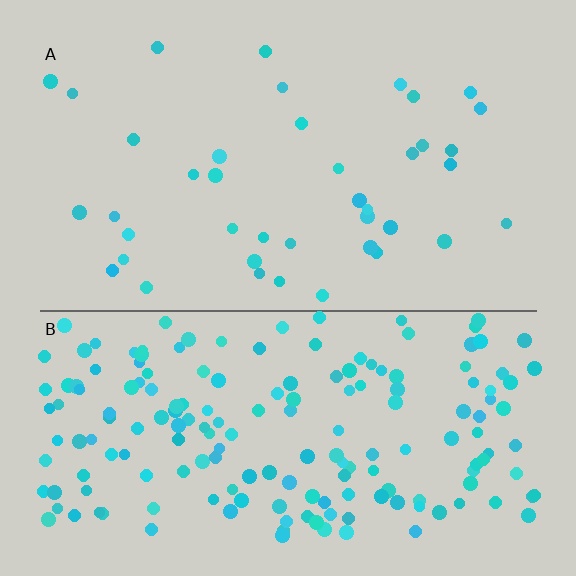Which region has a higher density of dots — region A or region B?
B (the bottom).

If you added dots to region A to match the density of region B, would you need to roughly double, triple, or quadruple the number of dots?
Approximately quadruple.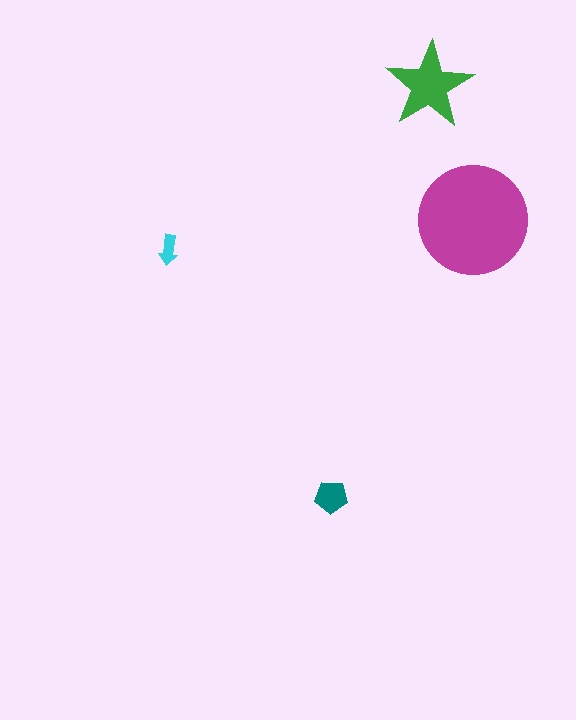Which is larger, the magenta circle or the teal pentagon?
The magenta circle.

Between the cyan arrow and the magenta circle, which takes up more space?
The magenta circle.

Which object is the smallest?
The cyan arrow.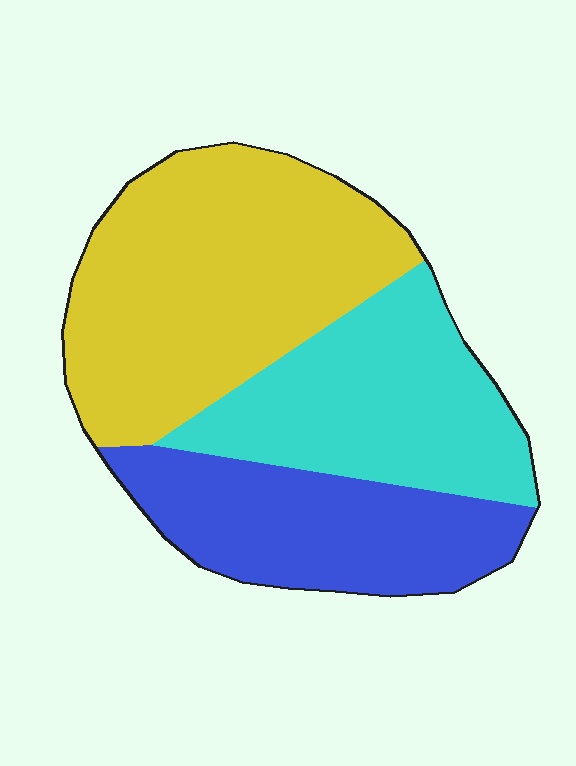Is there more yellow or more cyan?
Yellow.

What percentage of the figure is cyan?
Cyan takes up about one third (1/3) of the figure.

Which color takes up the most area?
Yellow, at roughly 45%.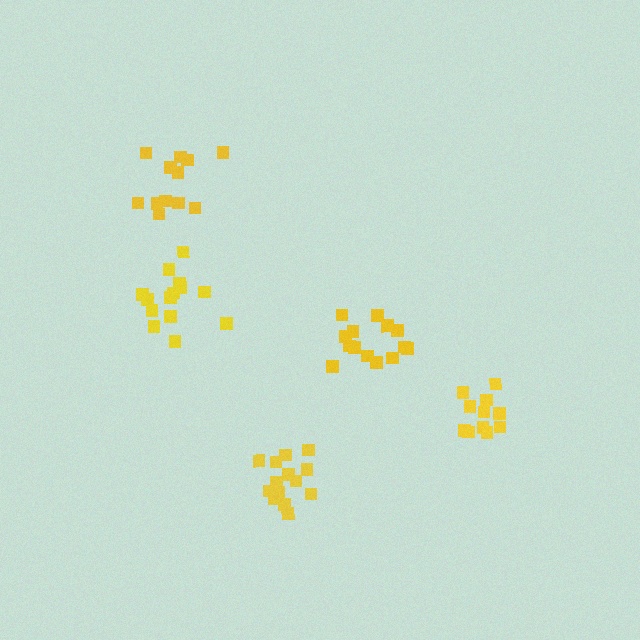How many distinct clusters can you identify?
There are 5 distinct clusters.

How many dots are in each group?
Group 1: 14 dots, Group 2: 11 dots, Group 3: 12 dots, Group 4: 14 dots, Group 5: 14 dots (65 total).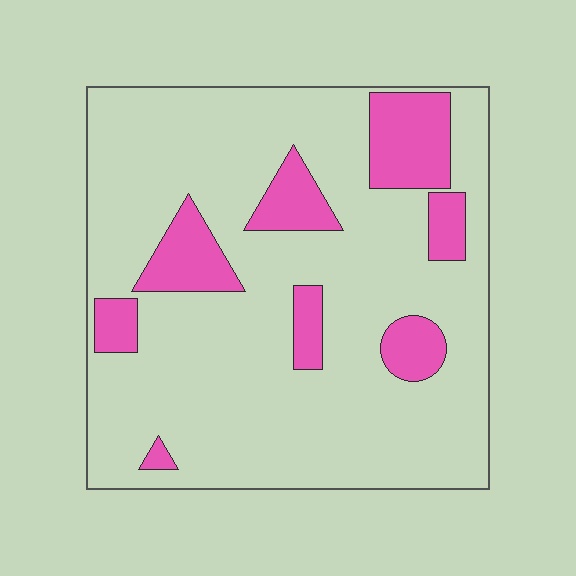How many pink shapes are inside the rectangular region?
8.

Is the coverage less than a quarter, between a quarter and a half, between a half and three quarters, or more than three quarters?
Less than a quarter.